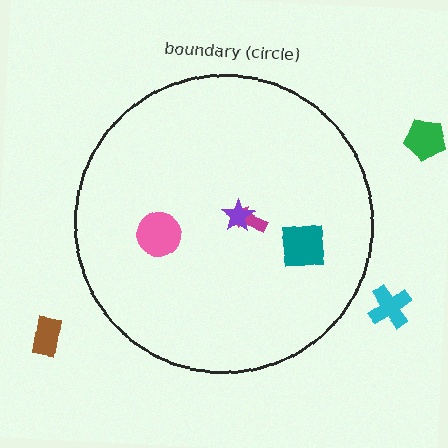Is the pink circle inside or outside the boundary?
Inside.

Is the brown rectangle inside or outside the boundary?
Outside.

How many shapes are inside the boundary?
4 inside, 3 outside.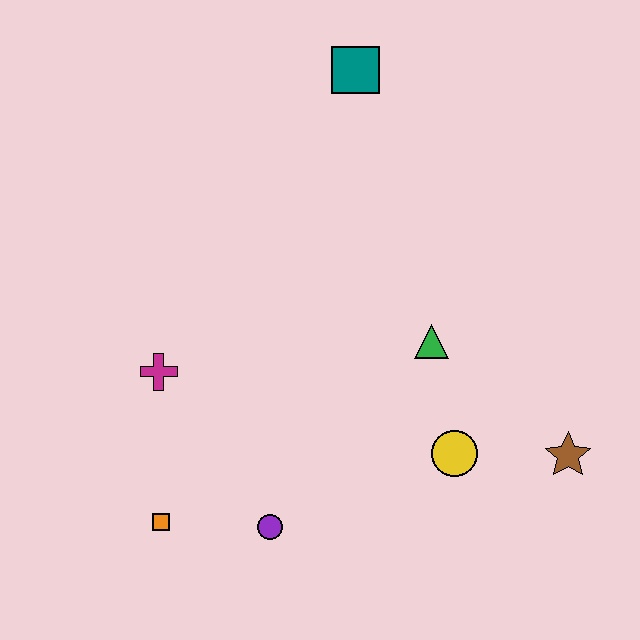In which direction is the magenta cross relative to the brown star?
The magenta cross is to the left of the brown star.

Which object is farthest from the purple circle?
The teal square is farthest from the purple circle.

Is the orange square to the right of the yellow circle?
No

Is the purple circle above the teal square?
No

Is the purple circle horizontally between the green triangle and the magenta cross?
Yes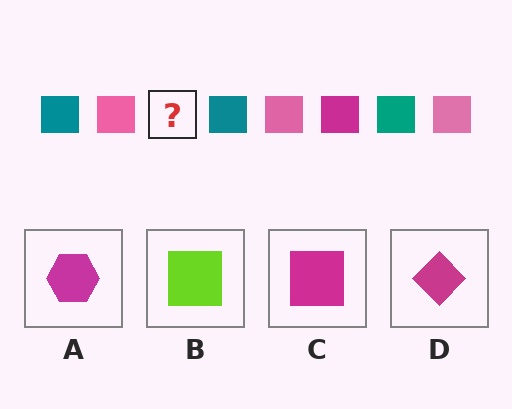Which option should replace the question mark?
Option C.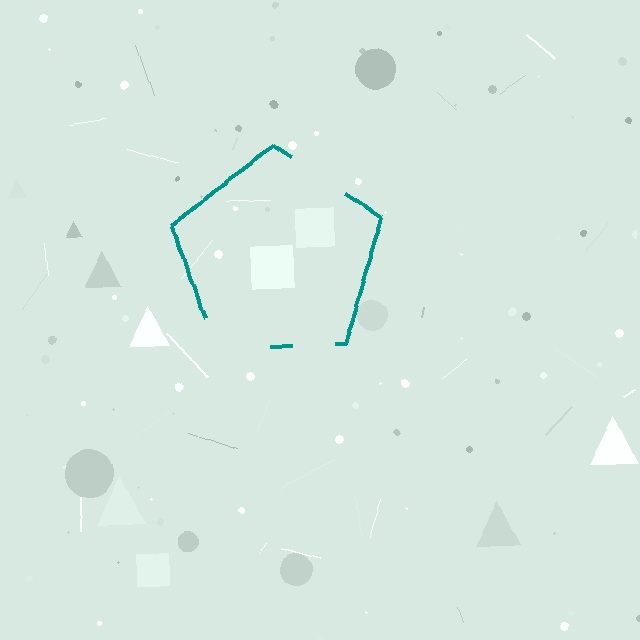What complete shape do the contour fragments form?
The contour fragments form a pentagon.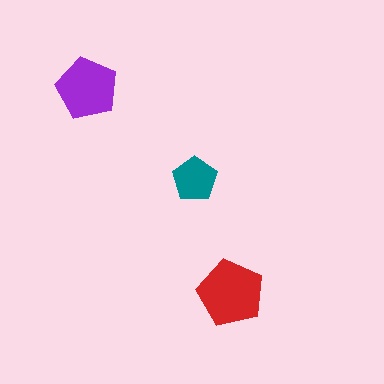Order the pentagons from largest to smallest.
the red one, the purple one, the teal one.